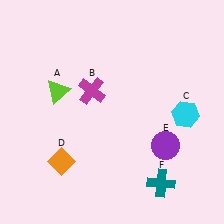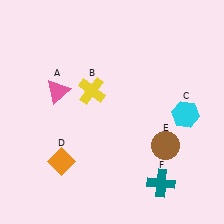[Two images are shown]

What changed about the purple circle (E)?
In Image 1, E is purple. In Image 2, it changed to brown.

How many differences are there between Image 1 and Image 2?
There are 3 differences between the two images.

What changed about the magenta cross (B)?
In Image 1, B is magenta. In Image 2, it changed to yellow.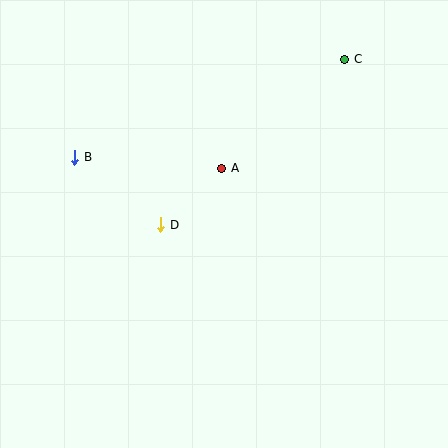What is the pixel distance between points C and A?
The distance between C and A is 164 pixels.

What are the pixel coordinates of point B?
Point B is at (75, 157).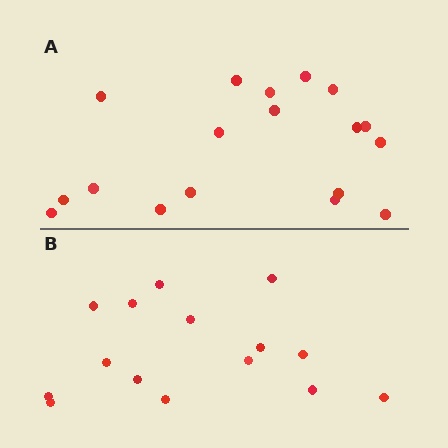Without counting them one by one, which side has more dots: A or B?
Region A (the top region) has more dots.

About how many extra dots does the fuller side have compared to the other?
Region A has just a few more — roughly 2 or 3 more dots than region B.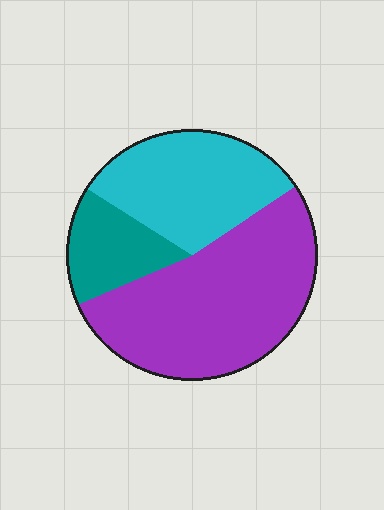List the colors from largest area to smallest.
From largest to smallest: purple, cyan, teal.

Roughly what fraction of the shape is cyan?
Cyan takes up about one third (1/3) of the shape.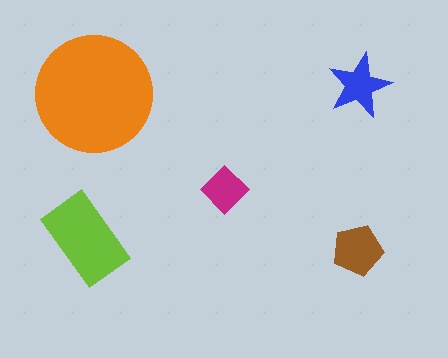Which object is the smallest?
The magenta diamond.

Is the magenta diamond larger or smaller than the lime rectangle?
Smaller.